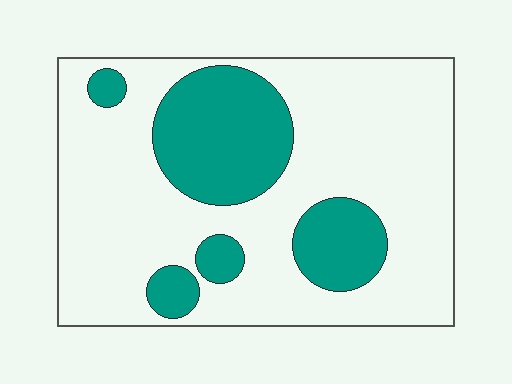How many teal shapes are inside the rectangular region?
5.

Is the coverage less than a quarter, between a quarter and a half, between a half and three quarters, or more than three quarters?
Between a quarter and a half.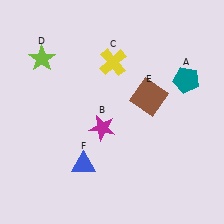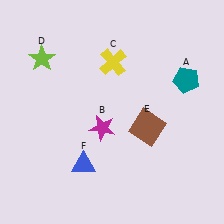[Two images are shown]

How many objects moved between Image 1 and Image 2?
1 object moved between the two images.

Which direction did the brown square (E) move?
The brown square (E) moved down.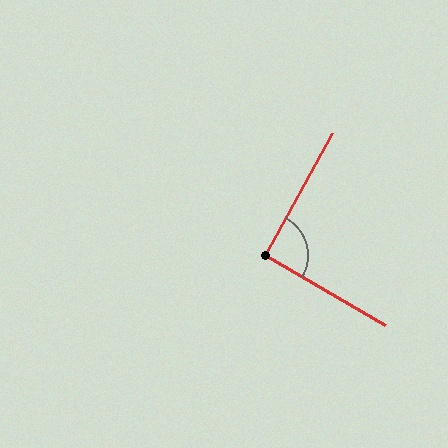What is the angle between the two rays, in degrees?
Approximately 92 degrees.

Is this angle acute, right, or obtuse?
It is approximately a right angle.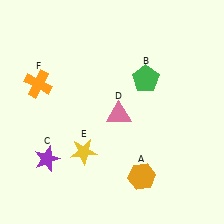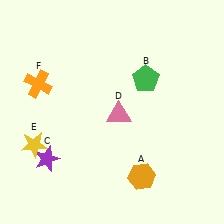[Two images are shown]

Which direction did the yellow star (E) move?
The yellow star (E) moved left.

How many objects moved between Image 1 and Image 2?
1 object moved between the two images.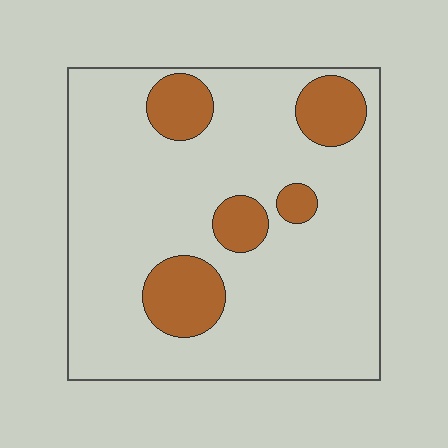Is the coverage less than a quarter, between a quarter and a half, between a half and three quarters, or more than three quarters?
Less than a quarter.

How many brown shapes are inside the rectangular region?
5.